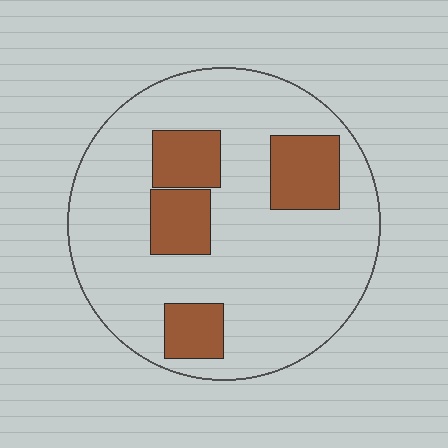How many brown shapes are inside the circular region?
4.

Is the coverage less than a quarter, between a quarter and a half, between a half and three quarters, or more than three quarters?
Less than a quarter.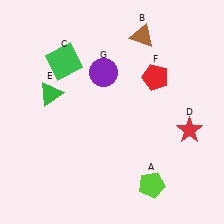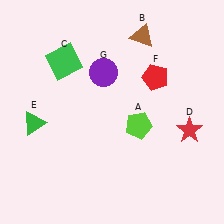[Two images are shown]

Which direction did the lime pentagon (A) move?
The lime pentagon (A) moved up.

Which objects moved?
The objects that moved are: the lime pentagon (A), the green triangle (E).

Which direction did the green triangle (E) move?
The green triangle (E) moved down.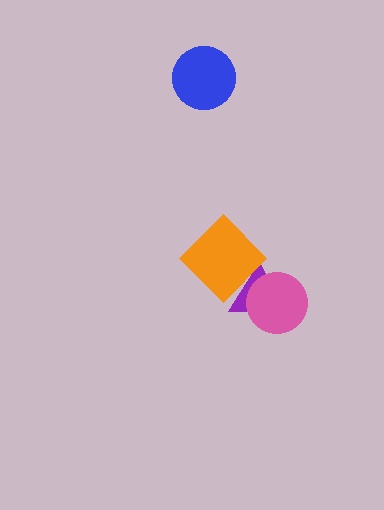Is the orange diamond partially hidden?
No, no other shape covers it.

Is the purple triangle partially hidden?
Yes, it is partially covered by another shape.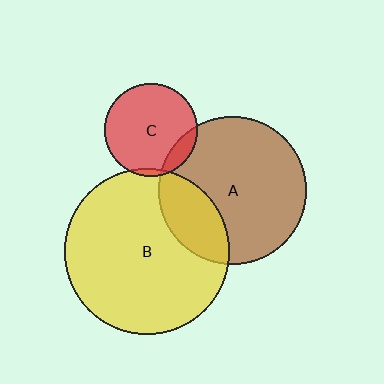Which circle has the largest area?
Circle B (yellow).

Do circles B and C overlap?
Yes.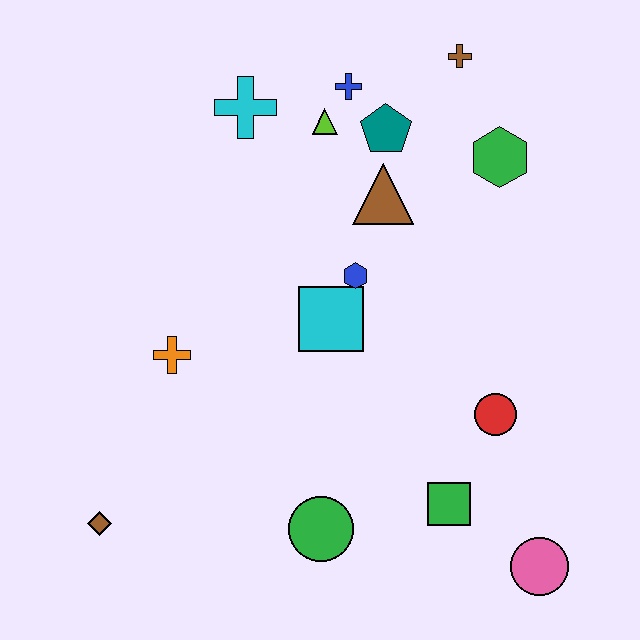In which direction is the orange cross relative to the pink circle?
The orange cross is to the left of the pink circle.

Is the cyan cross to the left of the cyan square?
Yes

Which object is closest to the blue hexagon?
The cyan square is closest to the blue hexagon.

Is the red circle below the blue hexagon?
Yes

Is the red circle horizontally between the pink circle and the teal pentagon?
Yes